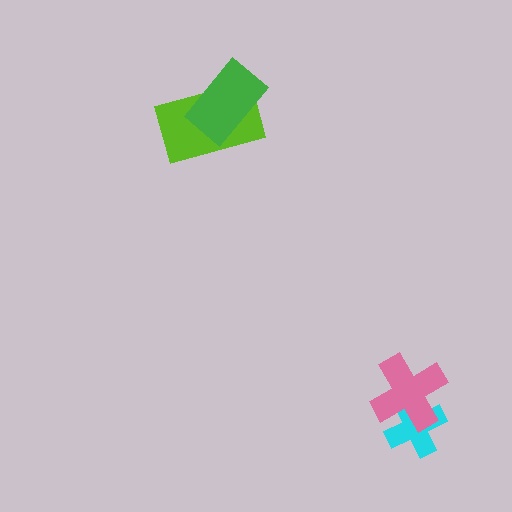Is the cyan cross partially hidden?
Yes, it is partially covered by another shape.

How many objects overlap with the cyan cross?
1 object overlaps with the cyan cross.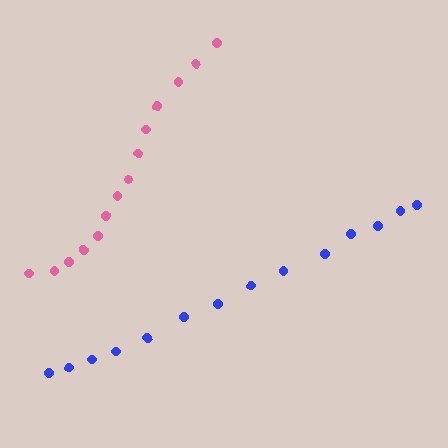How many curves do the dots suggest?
There are 2 distinct paths.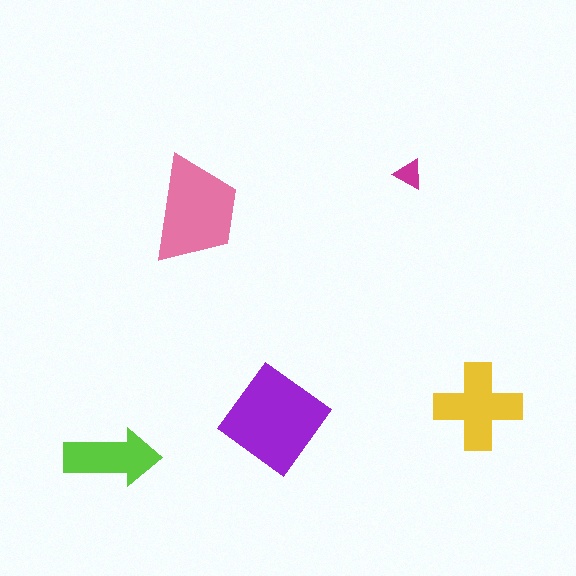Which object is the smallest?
The magenta triangle.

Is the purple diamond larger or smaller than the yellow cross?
Larger.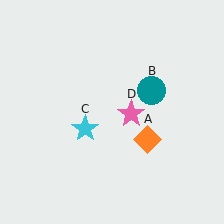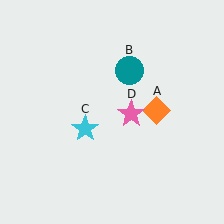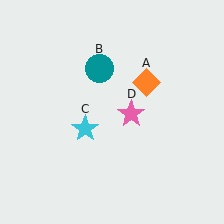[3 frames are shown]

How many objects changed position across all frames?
2 objects changed position: orange diamond (object A), teal circle (object B).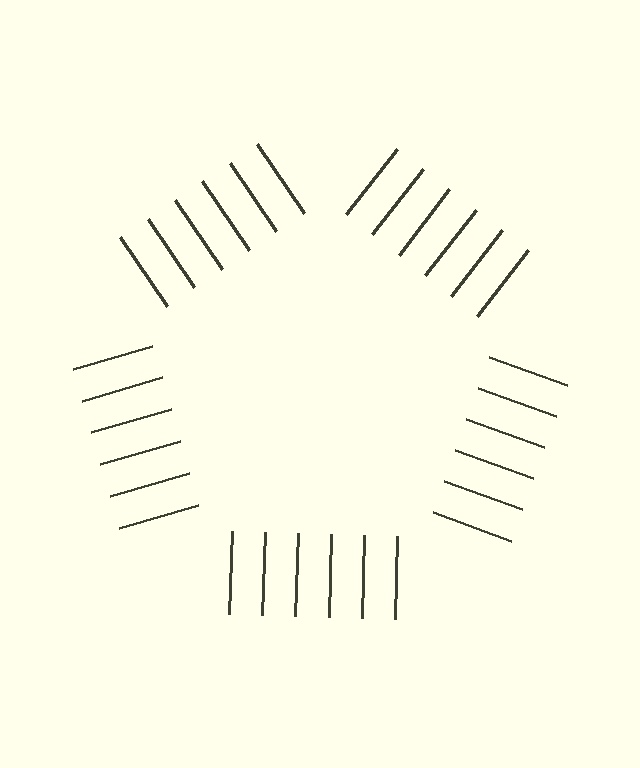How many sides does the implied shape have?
5 sides — the line-ends trace a pentagon.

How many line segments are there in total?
30 — 6 along each of the 5 edges.